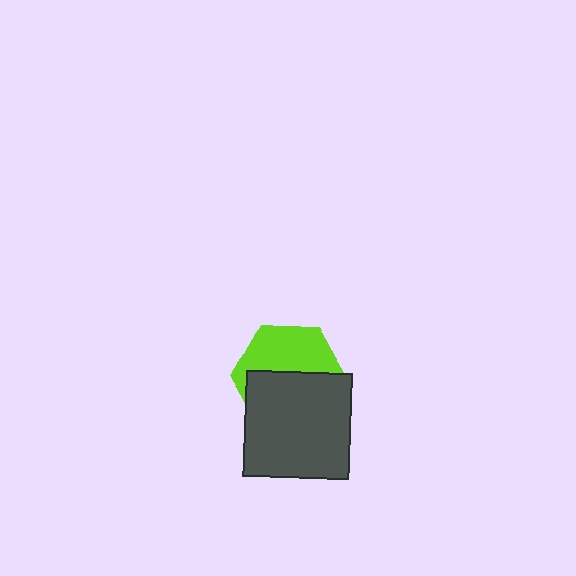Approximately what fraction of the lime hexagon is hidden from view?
Roughly 53% of the lime hexagon is hidden behind the dark gray square.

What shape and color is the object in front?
The object in front is a dark gray square.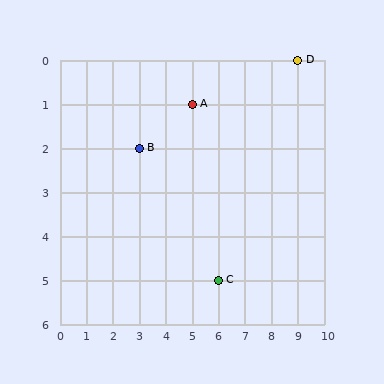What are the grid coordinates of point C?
Point C is at grid coordinates (6, 5).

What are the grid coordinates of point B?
Point B is at grid coordinates (3, 2).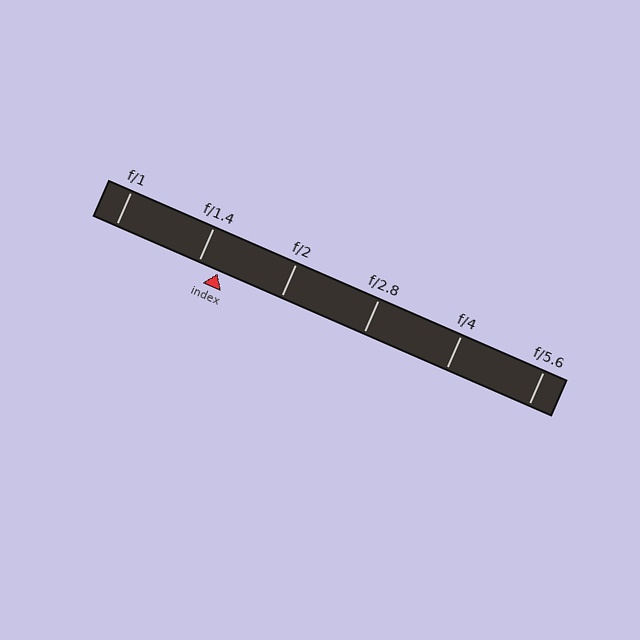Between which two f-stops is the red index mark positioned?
The index mark is between f/1.4 and f/2.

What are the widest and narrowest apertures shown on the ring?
The widest aperture shown is f/1 and the narrowest is f/5.6.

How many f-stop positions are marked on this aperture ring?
There are 6 f-stop positions marked.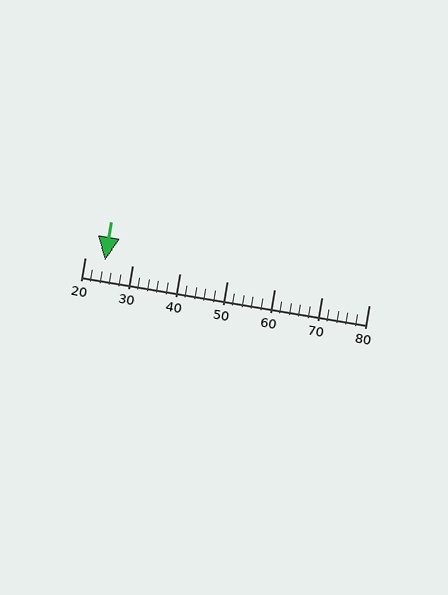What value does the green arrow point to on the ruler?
The green arrow points to approximately 24.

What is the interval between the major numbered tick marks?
The major tick marks are spaced 10 units apart.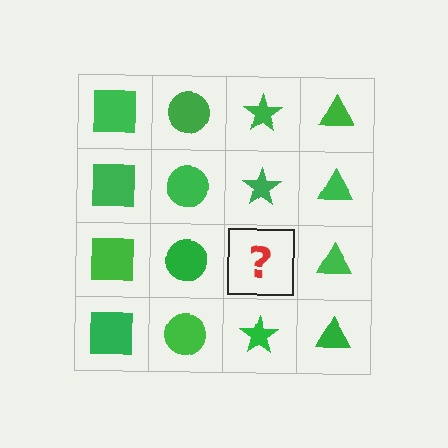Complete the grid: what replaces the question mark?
The question mark should be replaced with a green star.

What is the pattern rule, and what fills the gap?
The rule is that each column has a consistent shape. The gap should be filled with a green star.